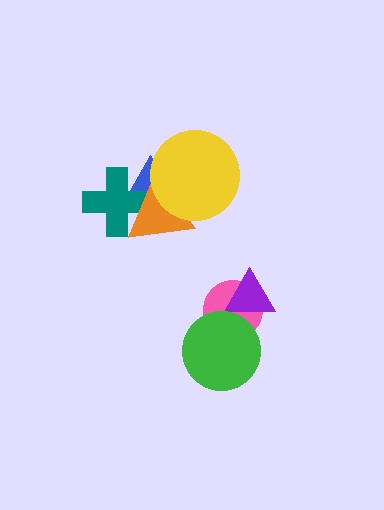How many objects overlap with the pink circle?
2 objects overlap with the pink circle.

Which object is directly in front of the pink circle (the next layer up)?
The purple triangle is directly in front of the pink circle.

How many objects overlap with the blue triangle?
3 objects overlap with the blue triangle.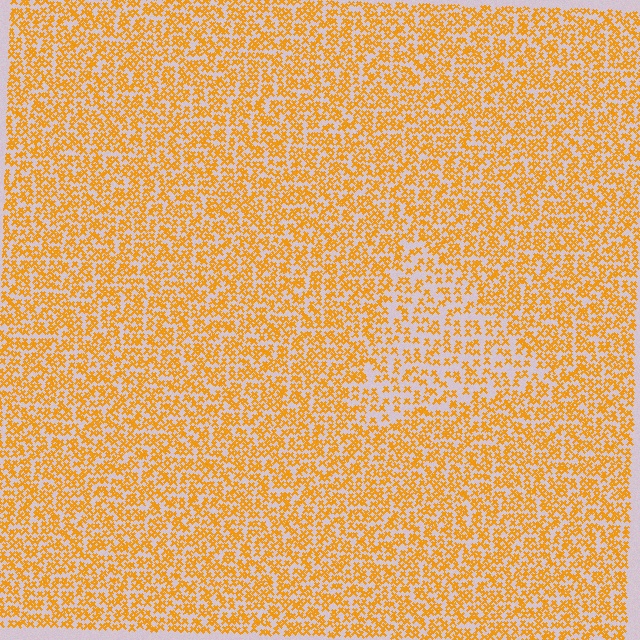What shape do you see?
I see a triangle.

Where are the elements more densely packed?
The elements are more densely packed outside the triangle boundary.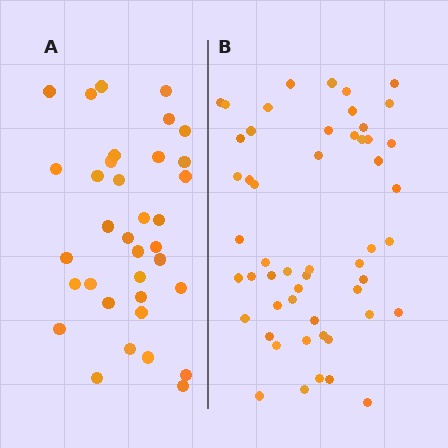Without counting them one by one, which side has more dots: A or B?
Region B (the right region) has more dots.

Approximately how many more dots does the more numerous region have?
Region B has approximately 20 more dots than region A.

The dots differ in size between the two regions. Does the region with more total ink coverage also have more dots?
No. Region A has more total ink coverage because its dots are larger, but region B actually contains more individual dots. Total area can be misleading — the number of items is what matters here.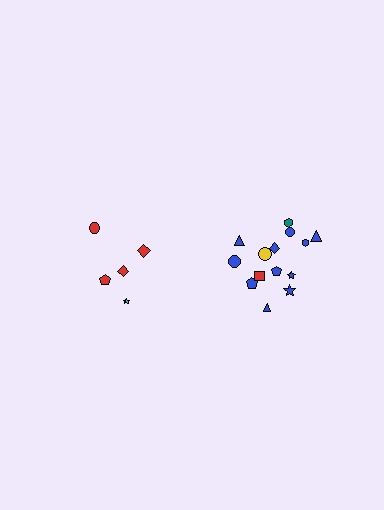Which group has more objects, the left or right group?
The right group.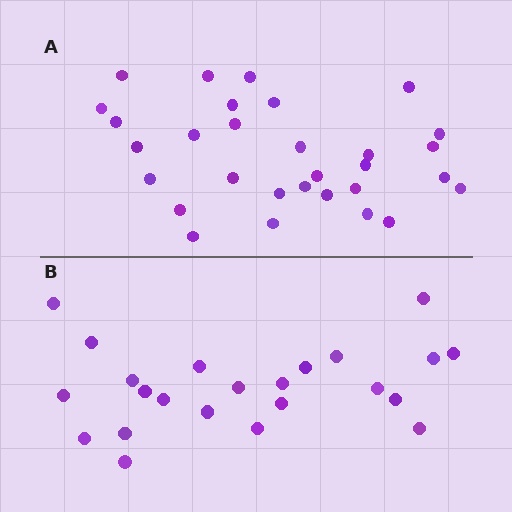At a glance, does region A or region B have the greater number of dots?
Region A (the top region) has more dots.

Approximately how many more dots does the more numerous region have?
Region A has roughly 8 or so more dots than region B.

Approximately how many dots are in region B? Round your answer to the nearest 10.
About 20 dots. (The exact count is 23, which rounds to 20.)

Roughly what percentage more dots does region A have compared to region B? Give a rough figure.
About 30% more.